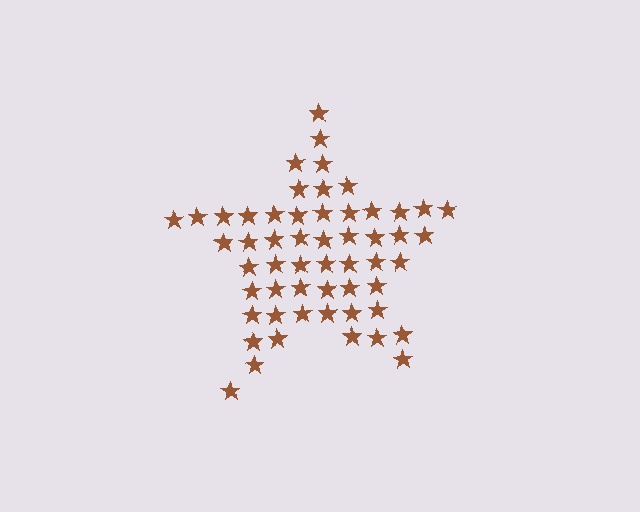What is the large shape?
The large shape is a star.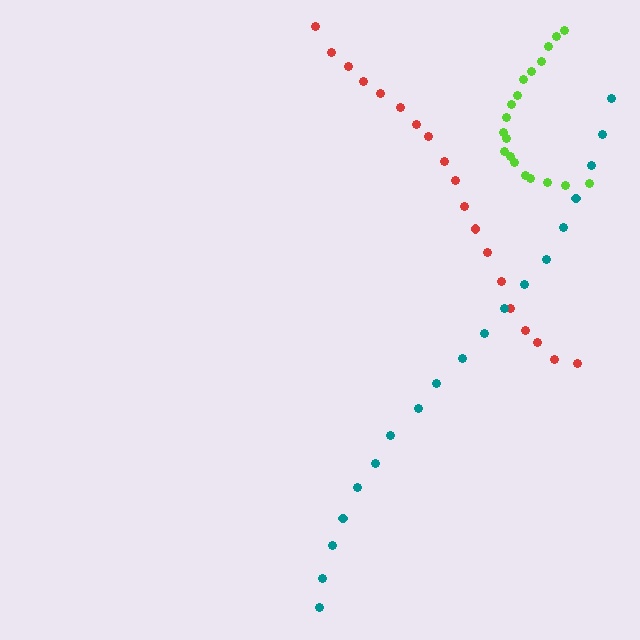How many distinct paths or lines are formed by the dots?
There are 3 distinct paths.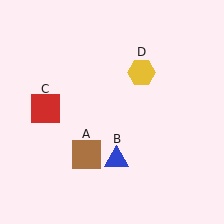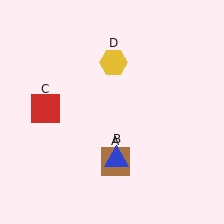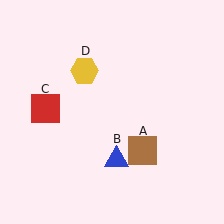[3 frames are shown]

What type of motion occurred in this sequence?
The brown square (object A), yellow hexagon (object D) rotated counterclockwise around the center of the scene.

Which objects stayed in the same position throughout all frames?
Blue triangle (object B) and red square (object C) remained stationary.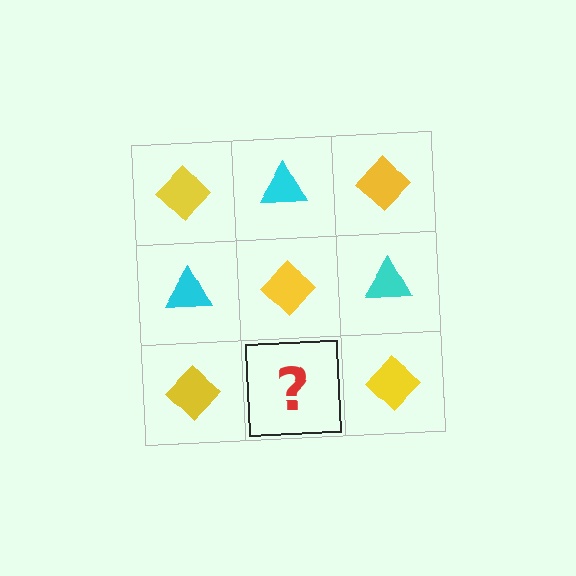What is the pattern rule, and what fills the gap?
The rule is that it alternates yellow diamond and cyan triangle in a checkerboard pattern. The gap should be filled with a cyan triangle.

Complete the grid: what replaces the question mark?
The question mark should be replaced with a cyan triangle.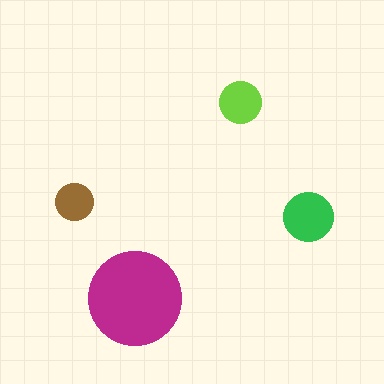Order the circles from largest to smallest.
the magenta one, the green one, the lime one, the brown one.